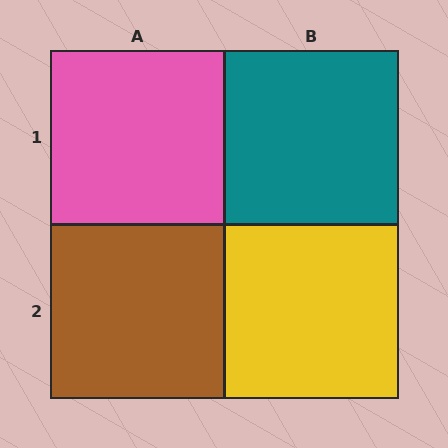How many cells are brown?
1 cell is brown.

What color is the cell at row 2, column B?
Yellow.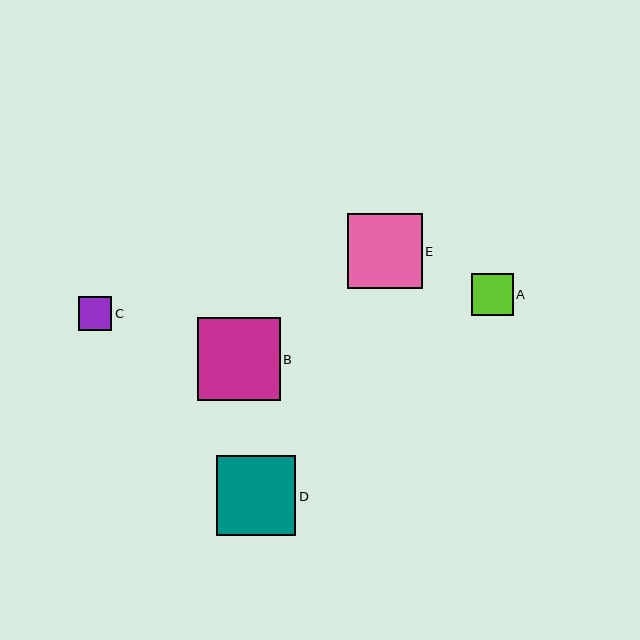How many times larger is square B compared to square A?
Square B is approximately 2.0 times the size of square A.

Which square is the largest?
Square B is the largest with a size of approximately 83 pixels.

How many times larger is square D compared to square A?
Square D is approximately 1.9 times the size of square A.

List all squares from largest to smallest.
From largest to smallest: B, D, E, A, C.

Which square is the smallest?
Square C is the smallest with a size of approximately 33 pixels.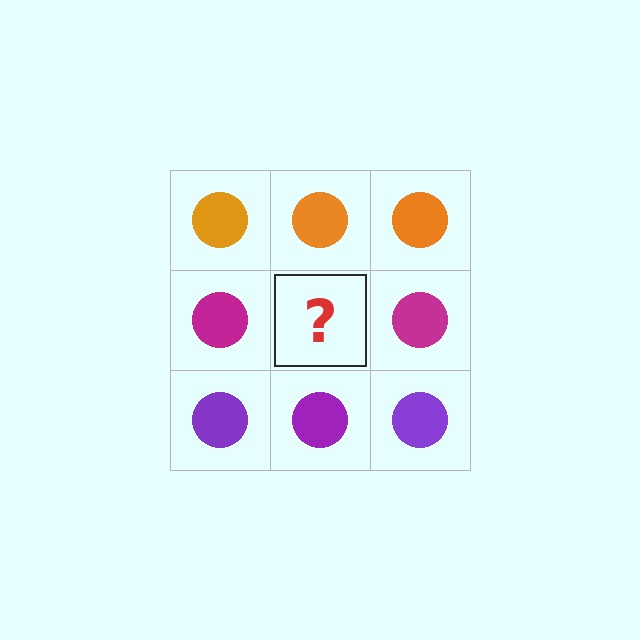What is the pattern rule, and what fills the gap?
The rule is that each row has a consistent color. The gap should be filled with a magenta circle.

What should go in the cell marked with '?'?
The missing cell should contain a magenta circle.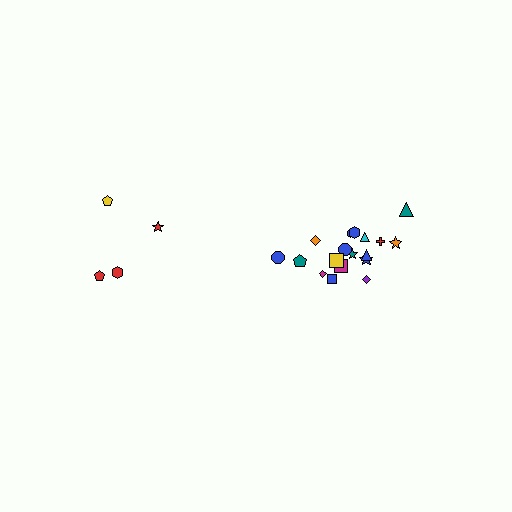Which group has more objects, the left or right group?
The right group.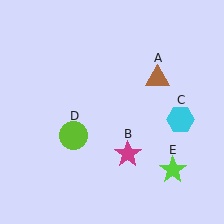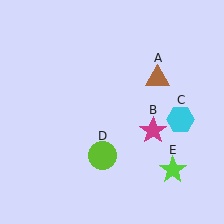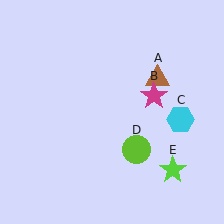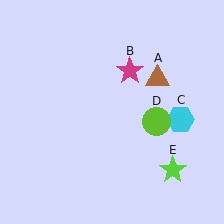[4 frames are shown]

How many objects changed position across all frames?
2 objects changed position: magenta star (object B), lime circle (object D).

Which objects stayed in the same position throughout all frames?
Brown triangle (object A) and cyan hexagon (object C) and lime star (object E) remained stationary.